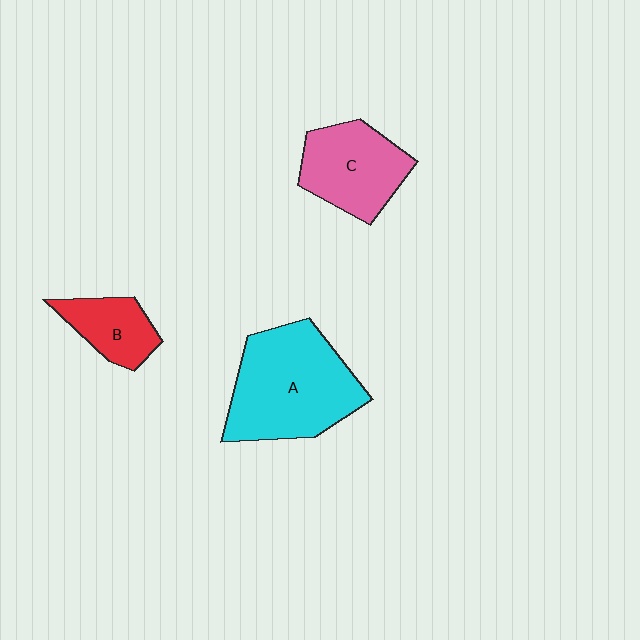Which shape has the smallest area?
Shape B (red).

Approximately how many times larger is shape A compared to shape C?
Approximately 1.6 times.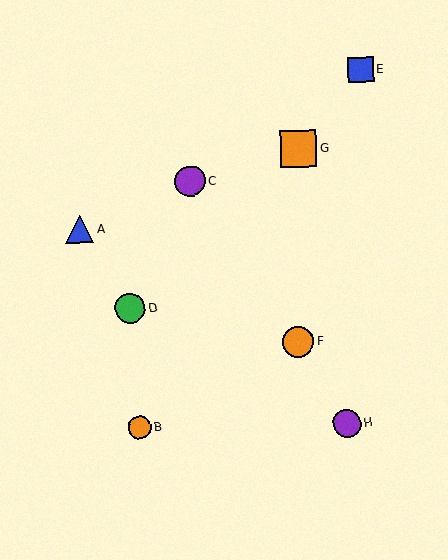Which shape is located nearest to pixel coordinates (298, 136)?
The orange square (labeled G) at (298, 149) is nearest to that location.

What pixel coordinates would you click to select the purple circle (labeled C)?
Click at (190, 181) to select the purple circle C.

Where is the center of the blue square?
The center of the blue square is at (361, 69).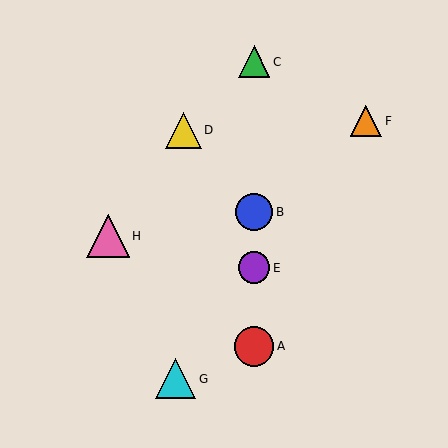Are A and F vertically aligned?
No, A is at x≈254 and F is at x≈366.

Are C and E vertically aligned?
Yes, both are at x≈254.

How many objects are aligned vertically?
4 objects (A, B, C, E) are aligned vertically.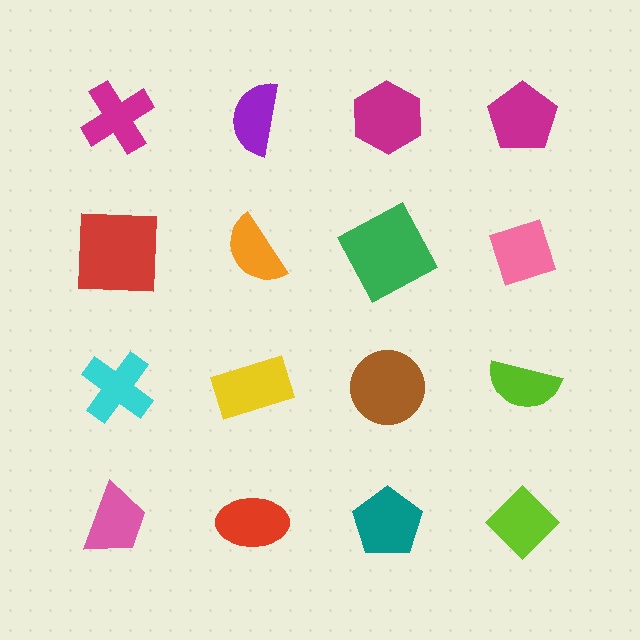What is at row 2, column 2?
An orange semicircle.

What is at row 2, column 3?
A green square.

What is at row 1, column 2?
A purple semicircle.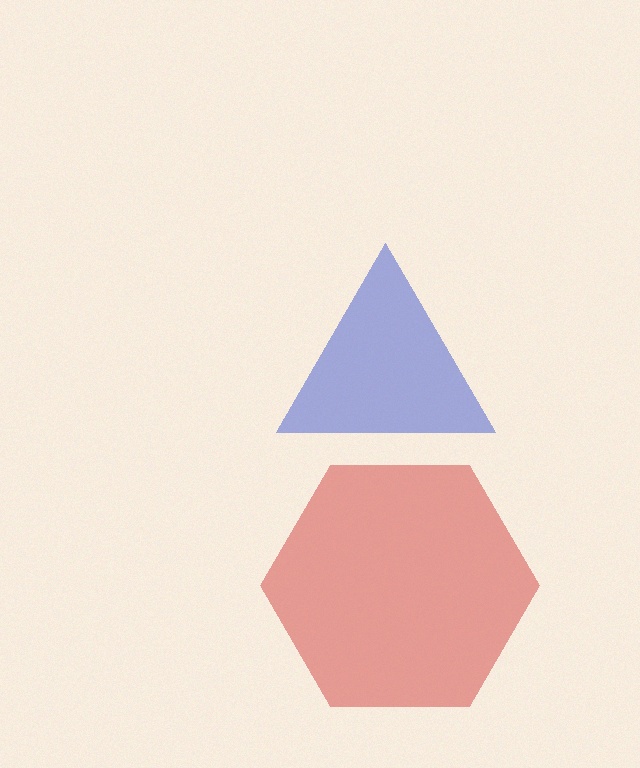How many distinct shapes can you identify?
There are 2 distinct shapes: a red hexagon, a blue triangle.